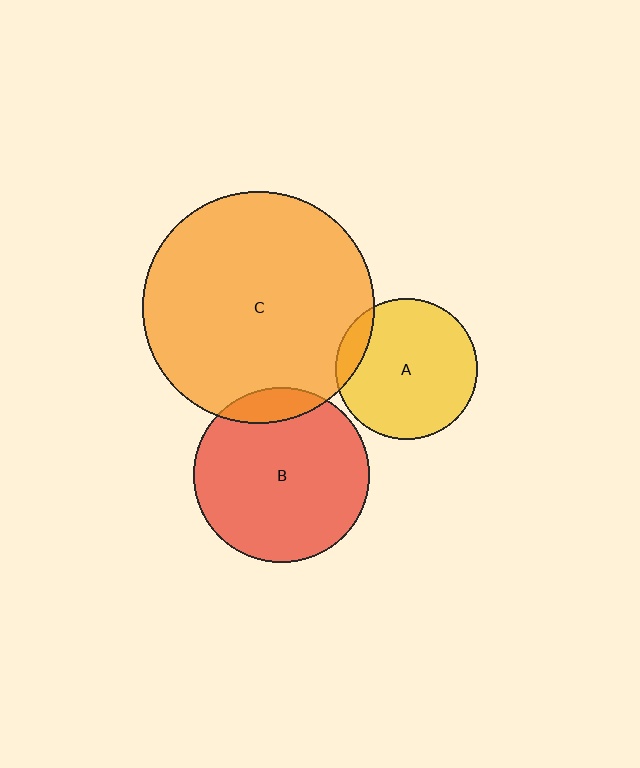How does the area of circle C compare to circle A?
Approximately 2.7 times.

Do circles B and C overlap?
Yes.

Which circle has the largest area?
Circle C (orange).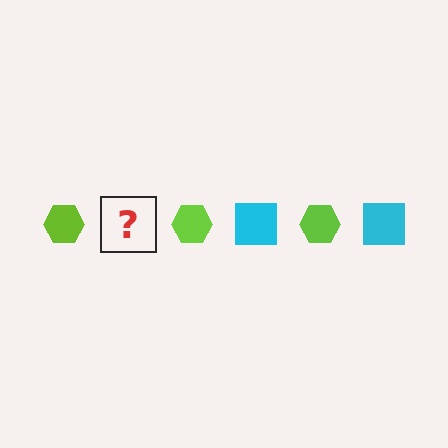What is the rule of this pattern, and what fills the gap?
The rule is that the pattern alternates between lime hexagon and cyan square. The gap should be filled with a cyan square.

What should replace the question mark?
The question mark should be replaced with a cyan square.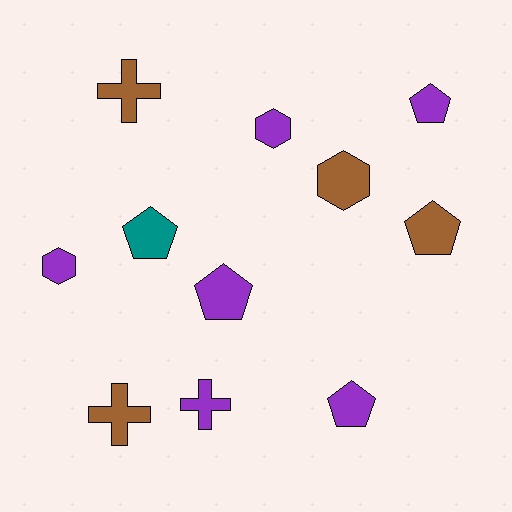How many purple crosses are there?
There is 1 purple cross.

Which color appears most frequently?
Purple, with 6 objects.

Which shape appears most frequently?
Pentagon, with 5 objects.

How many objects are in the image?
There are 11 objects.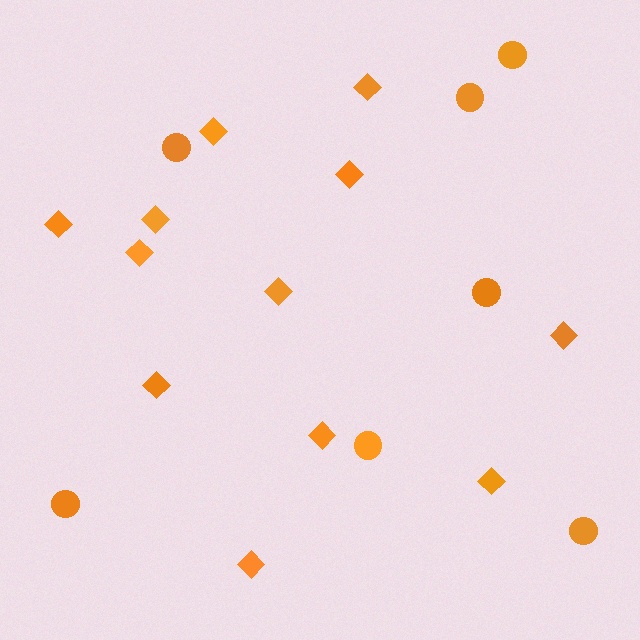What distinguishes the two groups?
There are 2 groups: one group of circles (7) and one group of diamonds (12).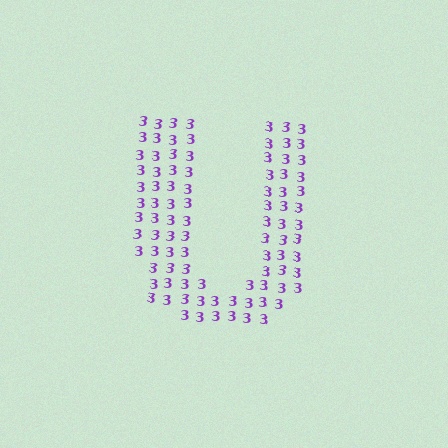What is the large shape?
The large shape is the letter U.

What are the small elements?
The small elements are digit 3's.